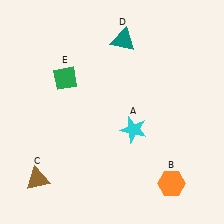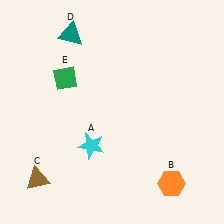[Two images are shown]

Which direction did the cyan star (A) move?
The cyan star (A) moved left.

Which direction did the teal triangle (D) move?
The teal triangle (D) moved left.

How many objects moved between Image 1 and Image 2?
2 objects moved between the two images.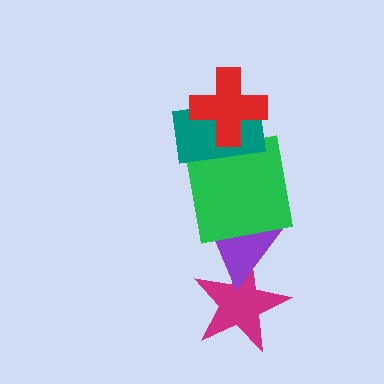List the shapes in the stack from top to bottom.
From top to bottom: the red cross, the teal rectangle, the green square, the purple triangle, the magenta star.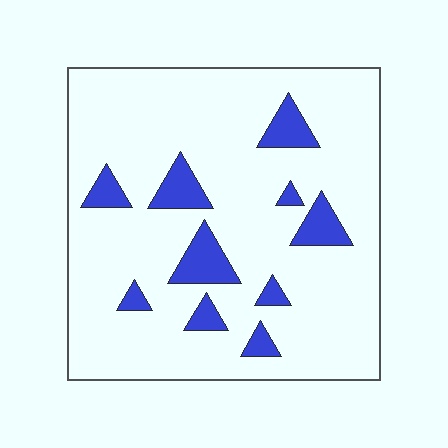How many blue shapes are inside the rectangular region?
10.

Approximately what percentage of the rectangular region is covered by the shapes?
Approximately 15%.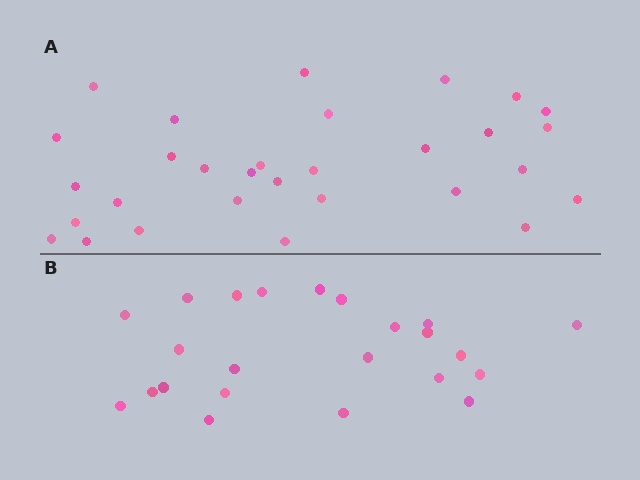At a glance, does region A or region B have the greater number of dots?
Region A (the top region) has more dots.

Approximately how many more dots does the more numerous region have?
Region A has roughly 8 or so more dots than region B.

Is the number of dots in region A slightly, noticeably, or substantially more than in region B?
Region A has noticeably more, but not dramatically so. The ratio is roughly 1.3 to 1.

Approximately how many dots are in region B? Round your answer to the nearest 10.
About 20 dots. (The exact count is 23, which rounds to 20.)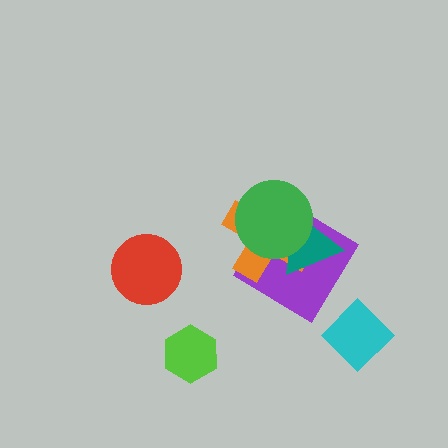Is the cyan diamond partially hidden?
No, no other shape covers it.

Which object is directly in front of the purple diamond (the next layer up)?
The orange cross is directly in front of the purple diamond.